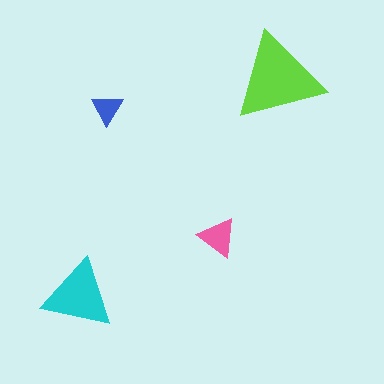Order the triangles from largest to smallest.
the lime one, the cyan one, the pink one, the blue one.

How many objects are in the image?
There are 4 objects in the image.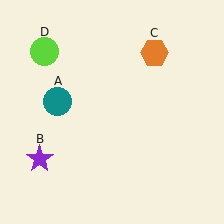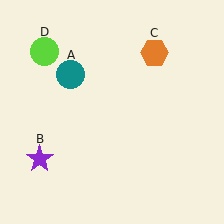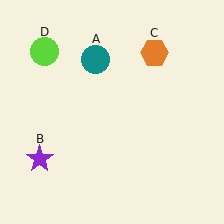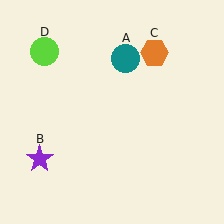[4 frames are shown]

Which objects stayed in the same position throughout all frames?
Purple star (object B) and orange hexagon (object C) and lime circle (object D) remained stationary.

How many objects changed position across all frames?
1 object changed position: teal circle (object A).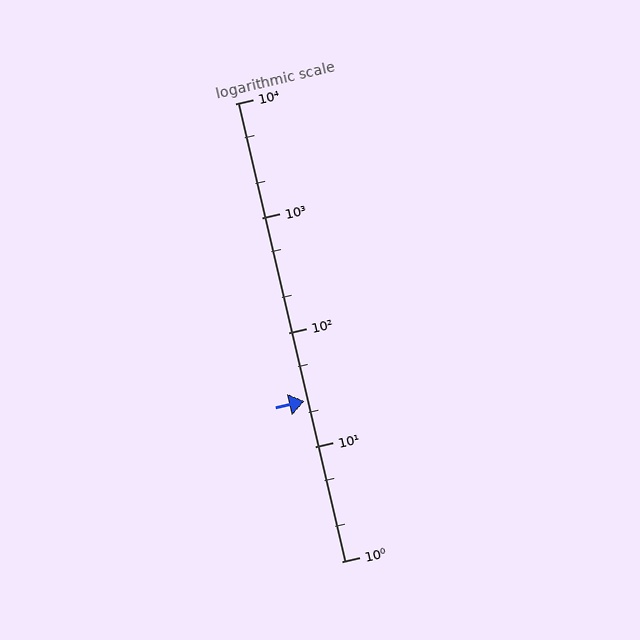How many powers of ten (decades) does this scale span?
The scale spans 4 decades, from 1 to 10000.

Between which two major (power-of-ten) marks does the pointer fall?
The pointer is between 10 and 100.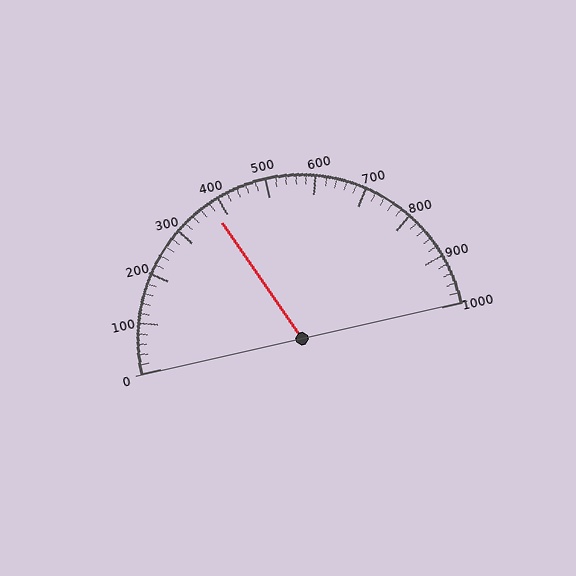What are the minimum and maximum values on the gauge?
The gauge ranges from 0 to 1000.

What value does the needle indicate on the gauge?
The needle indicates approximately 380.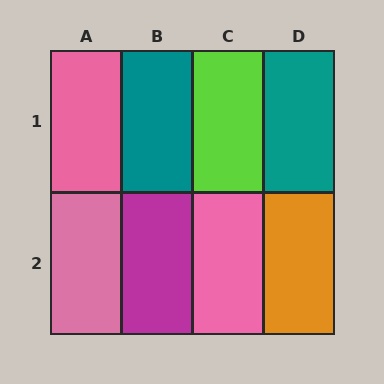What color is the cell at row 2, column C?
Pink.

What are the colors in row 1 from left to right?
Pink, teal, lime, teal.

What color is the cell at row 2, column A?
Pink.